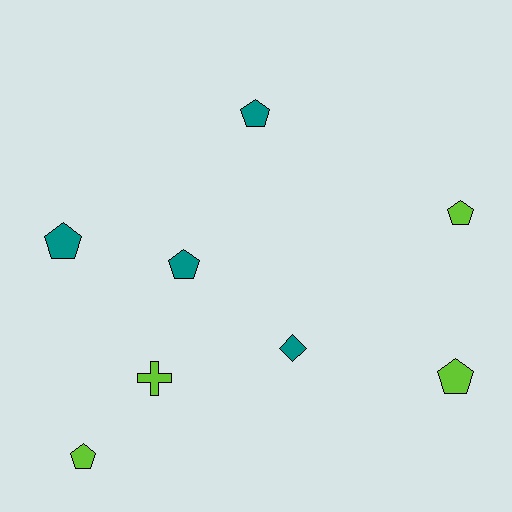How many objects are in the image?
There are 8 objects.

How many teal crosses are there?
There are no teal crosses.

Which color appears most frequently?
Teal, with 4 objects.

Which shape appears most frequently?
Pentagon, with 6 objects.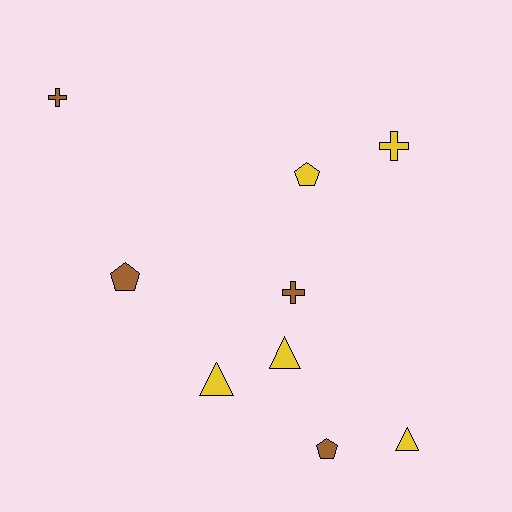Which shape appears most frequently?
Cross, with 3 objects.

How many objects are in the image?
There are 9 objects.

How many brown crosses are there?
There are 2 brown crosses.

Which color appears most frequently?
Yellow, with 5 objects.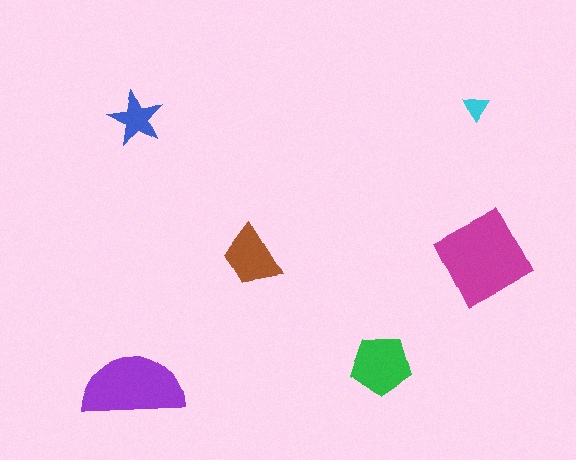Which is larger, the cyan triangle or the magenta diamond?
The magenta diamond.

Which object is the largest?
The magenta diamond.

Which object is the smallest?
The cyan triangle.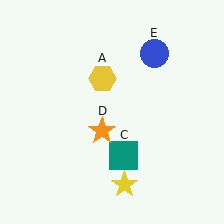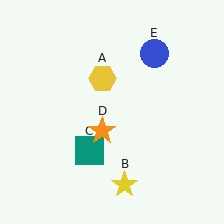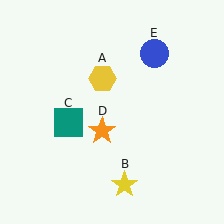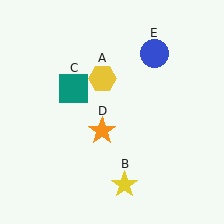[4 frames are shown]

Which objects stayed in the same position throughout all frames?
Yellow hexagon (object A) and yellow star (object B) and orange star (object D) and blue circle (object E) remained stationary.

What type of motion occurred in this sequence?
The teal square (object C) rotated clockwise around the center of the scene.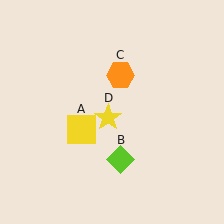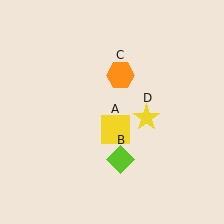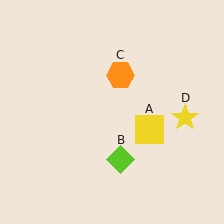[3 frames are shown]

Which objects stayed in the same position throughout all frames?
Lime diamond (object B) and orange hexagon (object C) remained stationary.